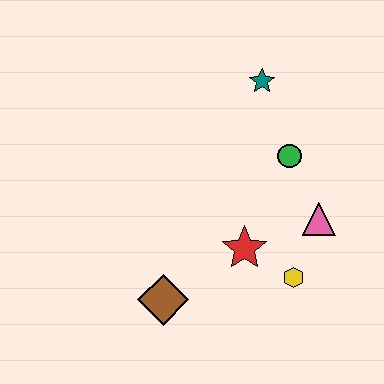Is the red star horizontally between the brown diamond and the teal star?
Yes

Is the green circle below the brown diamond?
No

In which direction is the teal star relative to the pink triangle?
The teal star is above the pink triangle.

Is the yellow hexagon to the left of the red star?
No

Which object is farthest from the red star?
The teal star is farthest from the red star.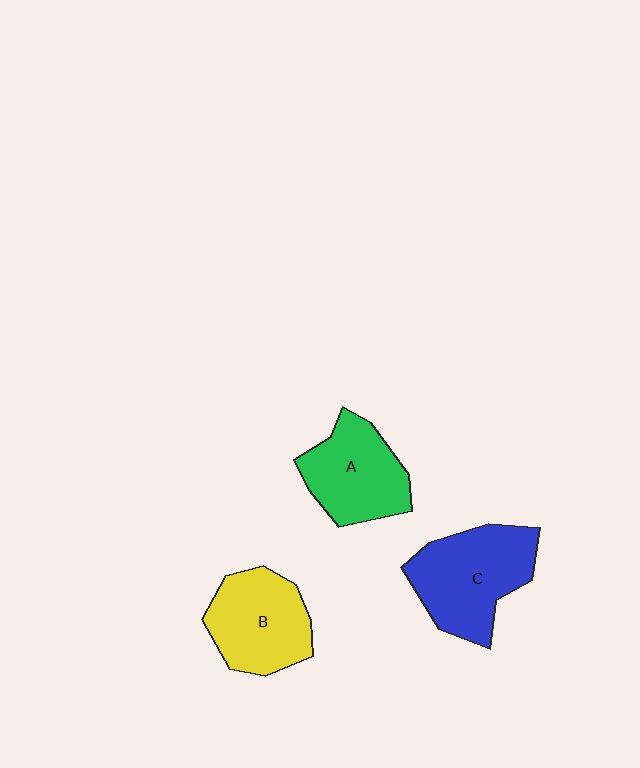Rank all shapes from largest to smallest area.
From largest to smallest: C (blue), B (yellow), A (green).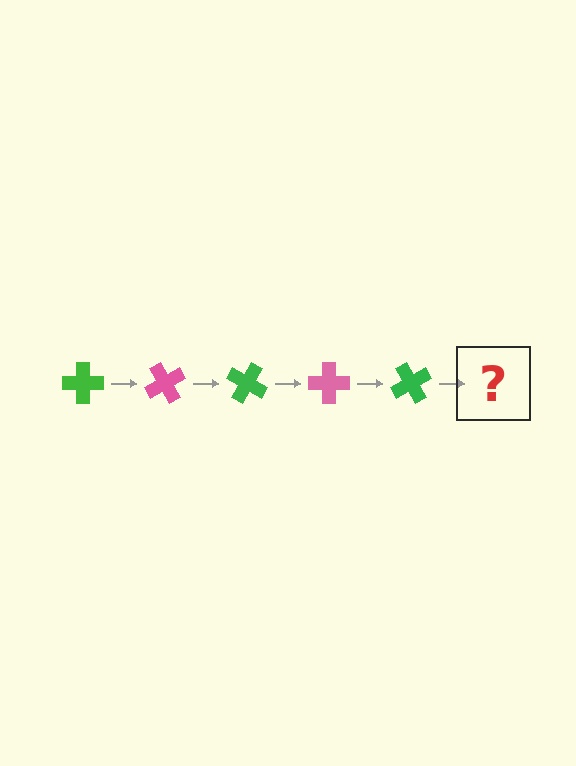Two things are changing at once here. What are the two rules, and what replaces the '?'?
The two rules are that it rotates 60 degrees each step and the color cycles through green and pink. The '?' should be a pink cross, rotated 300 degrees from the start.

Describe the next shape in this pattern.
It should be a pink cross, rotated 300 degrees from the start.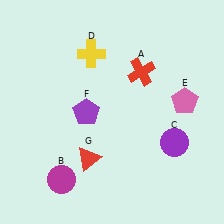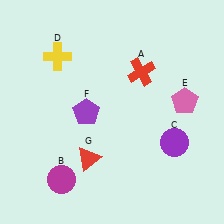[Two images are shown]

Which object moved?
The yellow cross (D) moved left.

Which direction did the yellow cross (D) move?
The yellow cross (D) moved left.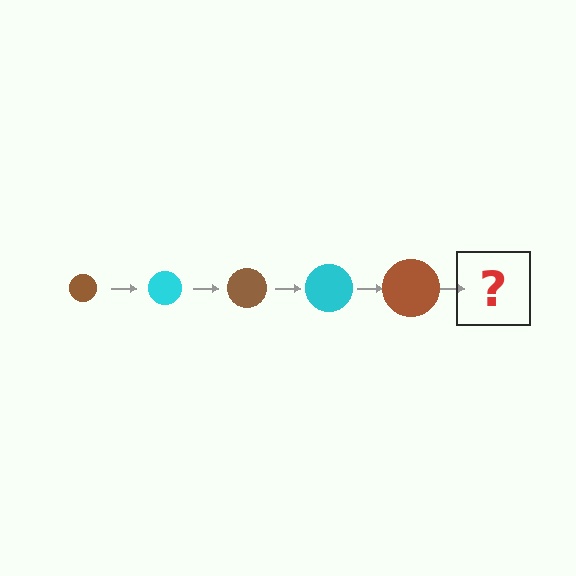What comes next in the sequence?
The next element should be a cyan circle, larger than the previous one.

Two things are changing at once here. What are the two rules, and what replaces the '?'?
The two rules are that the circle grows larger each step and the color cycles through brown and cyan. The '?' should be a cyan circle, larger than the previous one.